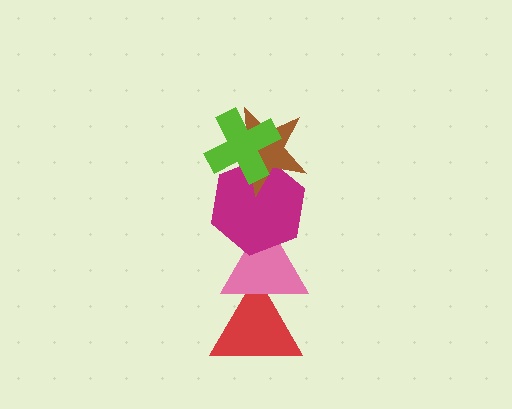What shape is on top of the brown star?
The lime cross is on top of the brown star.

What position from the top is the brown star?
The brown star is 2nd from the top.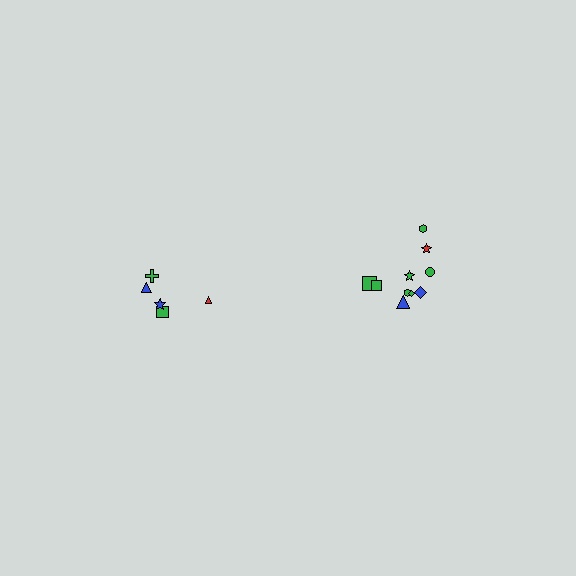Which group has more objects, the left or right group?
The right group.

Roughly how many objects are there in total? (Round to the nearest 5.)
Roughly 15 objects in total.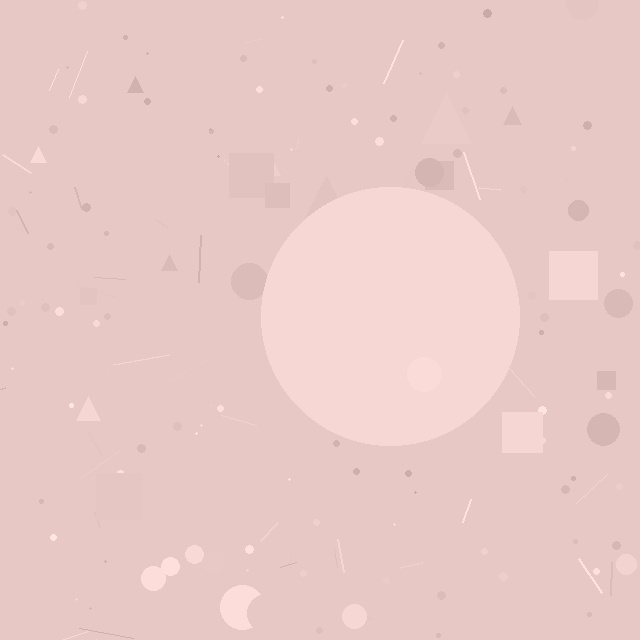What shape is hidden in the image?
A circle is hidden in the image.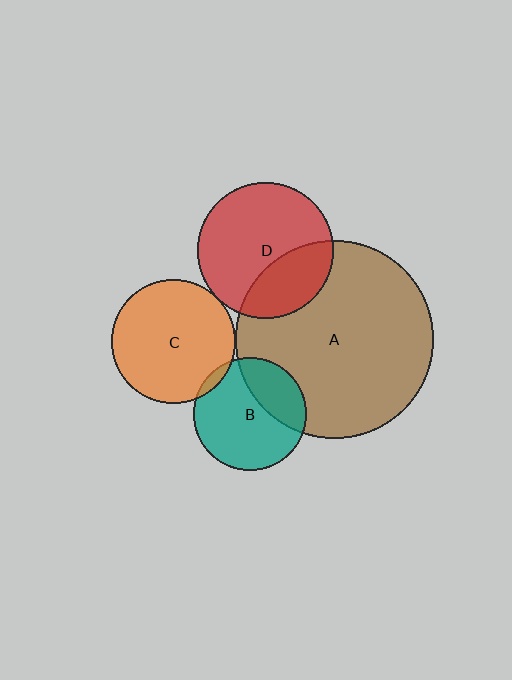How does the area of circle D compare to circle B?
Approximately 1.4 times.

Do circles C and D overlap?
Yes.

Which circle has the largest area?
Circle A (brown).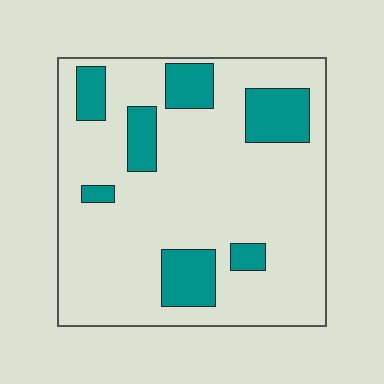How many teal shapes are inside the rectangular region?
7.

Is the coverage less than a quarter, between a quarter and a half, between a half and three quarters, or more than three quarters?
Less than a quarter.